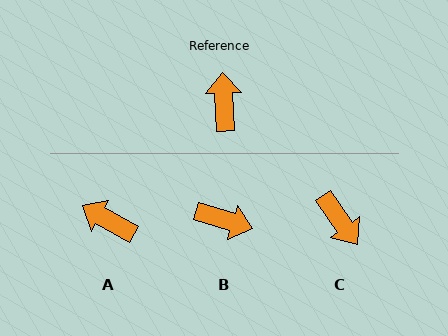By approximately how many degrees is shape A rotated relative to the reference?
Approximately 58 degrees counter-clockwise.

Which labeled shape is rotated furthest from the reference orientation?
C, about 148 degrees away.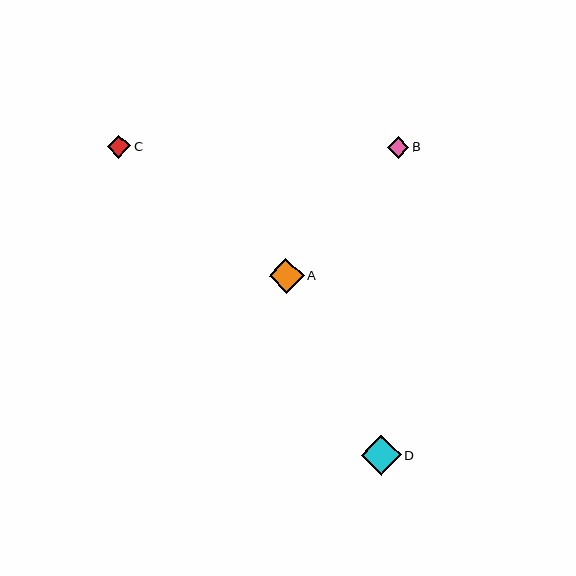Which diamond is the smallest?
Diamond B is the smallest with a size of approximately 22 pixels.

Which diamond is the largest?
Diamond D is the largest with a size of approximately 40 pixels.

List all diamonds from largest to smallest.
From largest to smallest: D, A, C, B.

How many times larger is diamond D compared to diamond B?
Diamond D is approximately 1.8 times the size of diamond B.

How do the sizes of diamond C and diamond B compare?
Diamond C and diamond B are approximately the same size.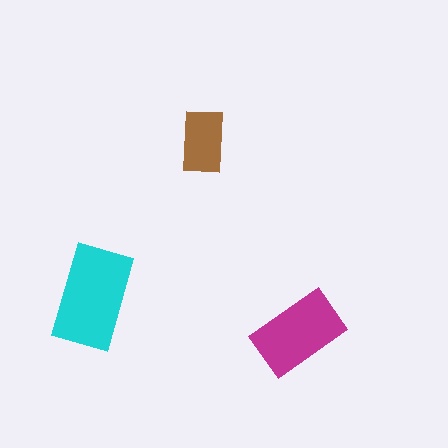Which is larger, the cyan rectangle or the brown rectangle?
The cyan one.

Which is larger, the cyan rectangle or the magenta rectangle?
The cyan one.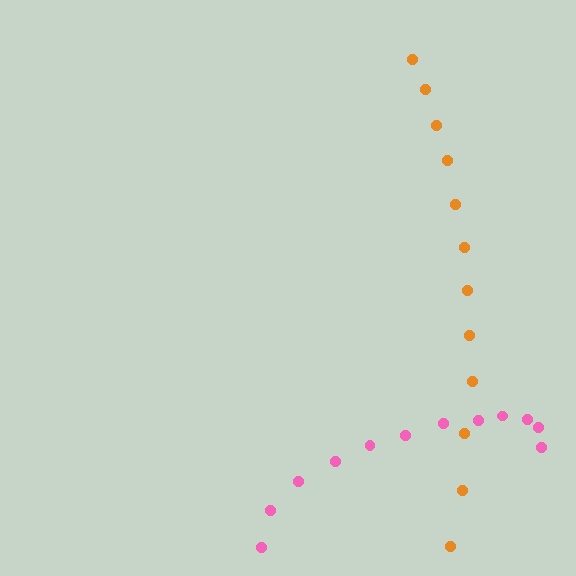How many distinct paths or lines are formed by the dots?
There are 2 distinct paths.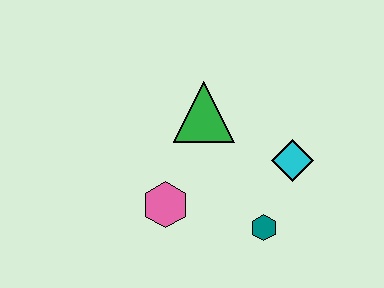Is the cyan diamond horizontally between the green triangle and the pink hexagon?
No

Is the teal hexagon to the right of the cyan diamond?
No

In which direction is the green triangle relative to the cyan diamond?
The green triangle is to the left of the cyan diamond.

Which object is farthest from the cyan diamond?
The pink hexagon is farthest from the cyan diamond.